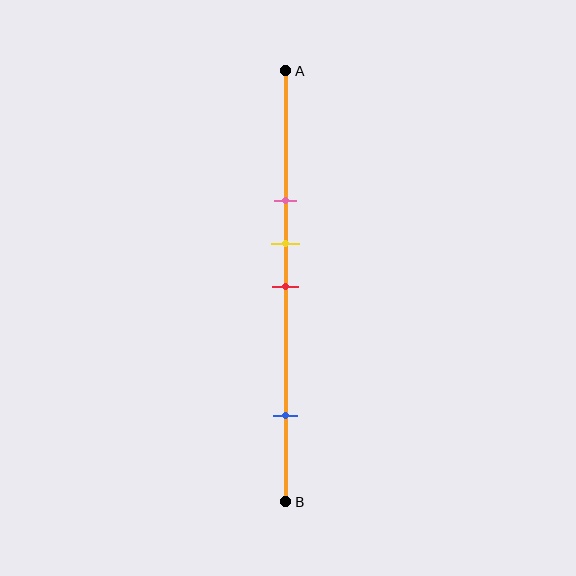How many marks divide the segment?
There are 4 marks dividing the segment.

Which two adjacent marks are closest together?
The yellow and red marks are the closest adjacent pair.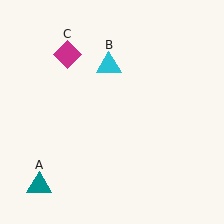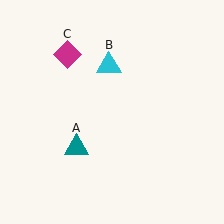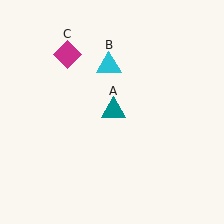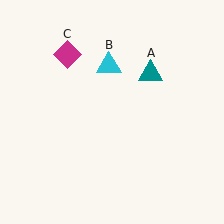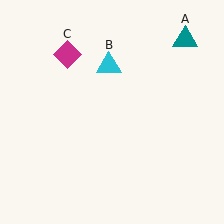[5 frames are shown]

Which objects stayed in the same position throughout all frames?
Cyan triangle (object B) and magenta diamond (object C) remained stationary.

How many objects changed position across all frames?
1 object changed position: teal triangle (object A).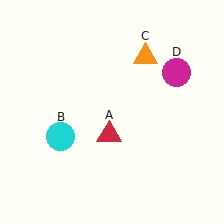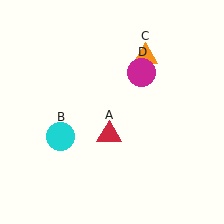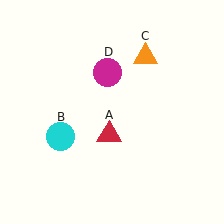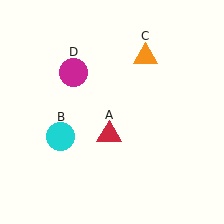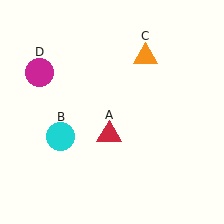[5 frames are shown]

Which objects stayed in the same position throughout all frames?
Red triangle (object A) and cyan circle (object B) and orange triangle (object C) remained stationary.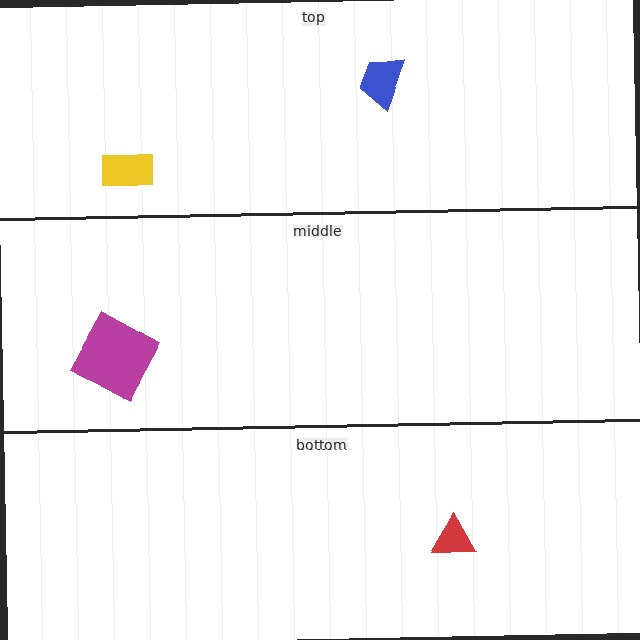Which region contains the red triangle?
The bottom region.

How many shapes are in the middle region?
1.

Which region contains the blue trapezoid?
The top region.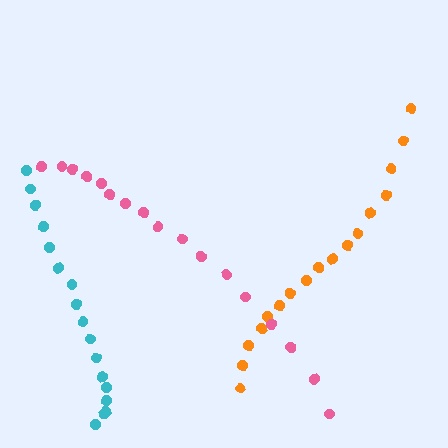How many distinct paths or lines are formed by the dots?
There are 3 distinct paths.